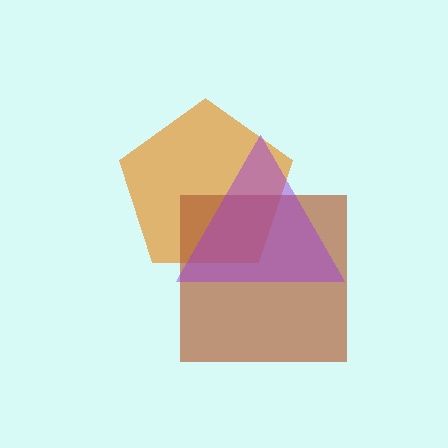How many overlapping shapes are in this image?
There are 3 overlapping shapes in the image.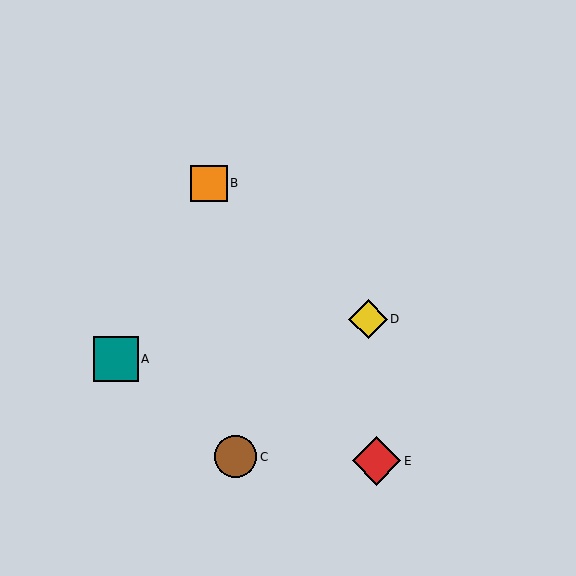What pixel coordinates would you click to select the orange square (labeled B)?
Click at (209, 183) to select the orange square B.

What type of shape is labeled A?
Shape A is a teal square.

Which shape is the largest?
The red diamond (labeled E) is the largest.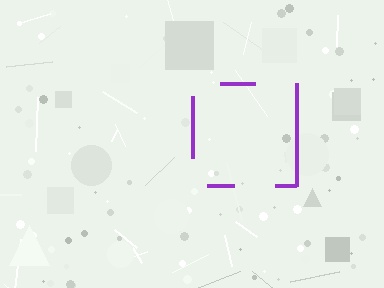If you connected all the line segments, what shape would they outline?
They would outline a square.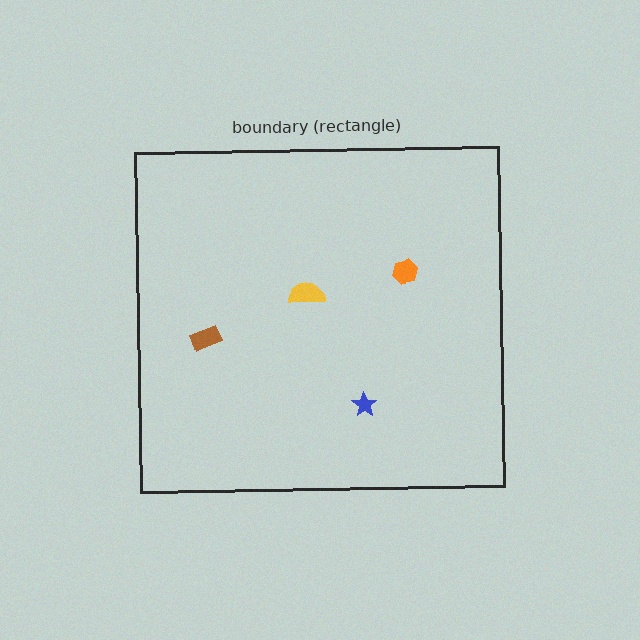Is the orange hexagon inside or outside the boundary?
Inside.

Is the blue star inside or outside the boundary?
Inside.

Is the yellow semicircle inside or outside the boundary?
Inside.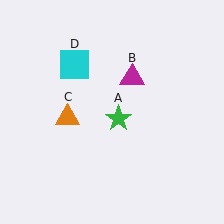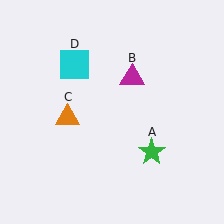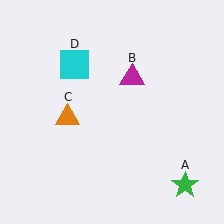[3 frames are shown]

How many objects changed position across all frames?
1 object changed position: green star (object A).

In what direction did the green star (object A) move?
The green star (object A) moved down and to the right.